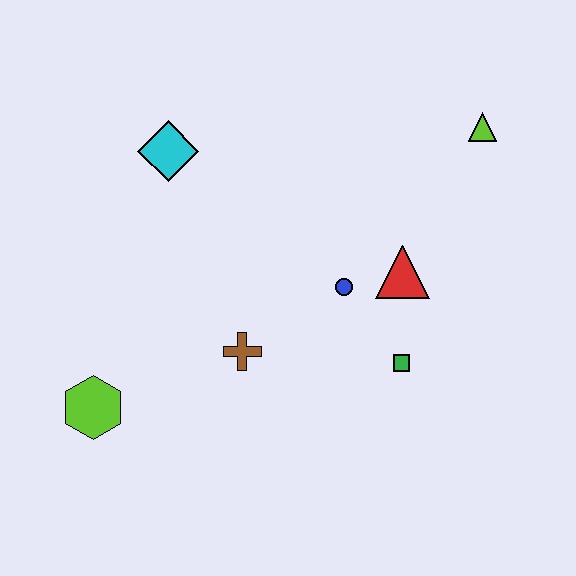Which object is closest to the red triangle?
The blue circle is closest to the red triangle.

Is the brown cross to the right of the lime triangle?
No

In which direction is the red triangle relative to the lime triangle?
The red triangle is below the lime triangle.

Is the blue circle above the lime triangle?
No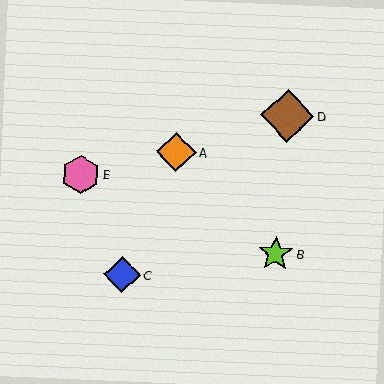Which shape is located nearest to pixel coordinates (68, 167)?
The pink hexagon (labeled E) at (81, 175) is nearest to that location.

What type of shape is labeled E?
Shape E is a pink hexagon.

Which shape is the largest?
The brown diamond (labeled D) is the largest.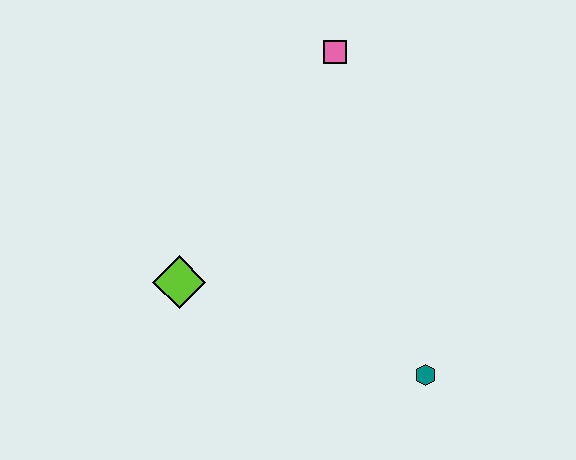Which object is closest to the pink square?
The lime diamond is closest to the pink square.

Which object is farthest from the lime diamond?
The pink square is farthest from the lime diamond.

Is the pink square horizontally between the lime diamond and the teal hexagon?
Yes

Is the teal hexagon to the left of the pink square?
No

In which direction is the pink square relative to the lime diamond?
The pink square is above the lime diamond.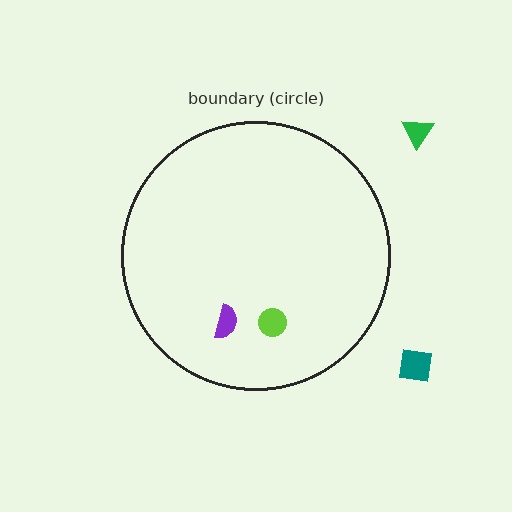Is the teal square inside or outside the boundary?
Outside.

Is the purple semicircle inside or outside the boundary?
Inside.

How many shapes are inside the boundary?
2 inside, 2 outside.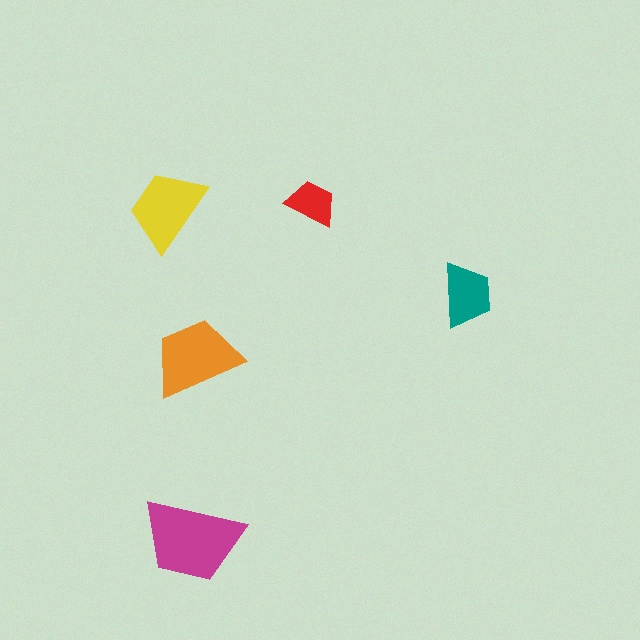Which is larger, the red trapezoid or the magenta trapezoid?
The magenta one.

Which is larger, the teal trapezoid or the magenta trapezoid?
The magenta one.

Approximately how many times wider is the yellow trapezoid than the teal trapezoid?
About 1.5 times wider.